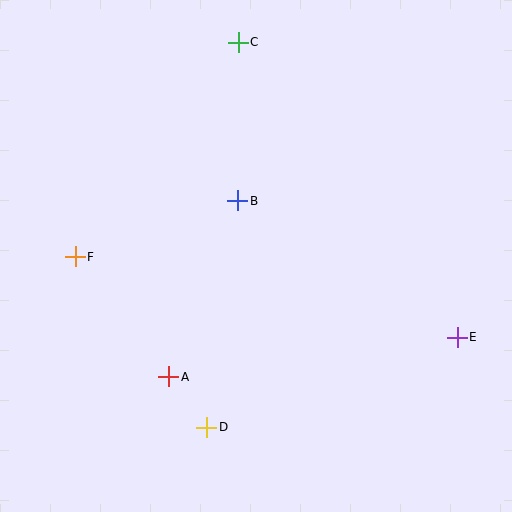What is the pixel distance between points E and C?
The distance between E and C is 368 pixels.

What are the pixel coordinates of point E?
Point E is at (457, 337).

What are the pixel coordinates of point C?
Point C is at (238, 42).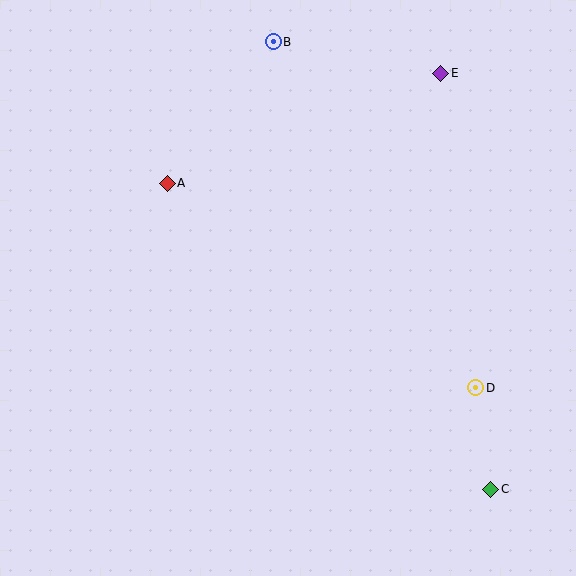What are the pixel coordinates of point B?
Point B is at (273, 42).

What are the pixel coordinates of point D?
Point D is at (476, 388).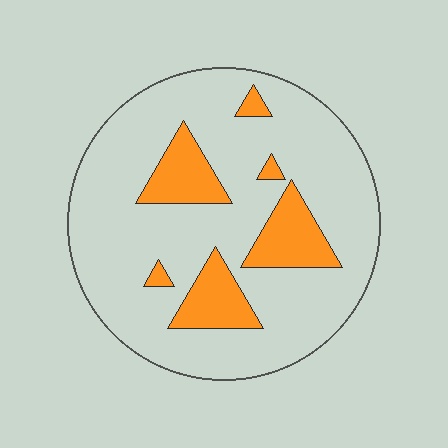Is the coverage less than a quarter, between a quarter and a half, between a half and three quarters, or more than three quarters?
Less than a quarter.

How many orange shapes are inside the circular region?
6.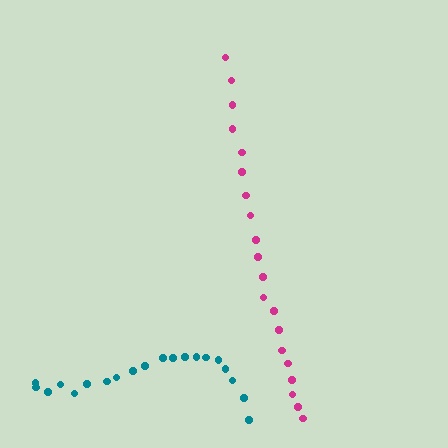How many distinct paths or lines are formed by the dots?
There are 2 distinct paths.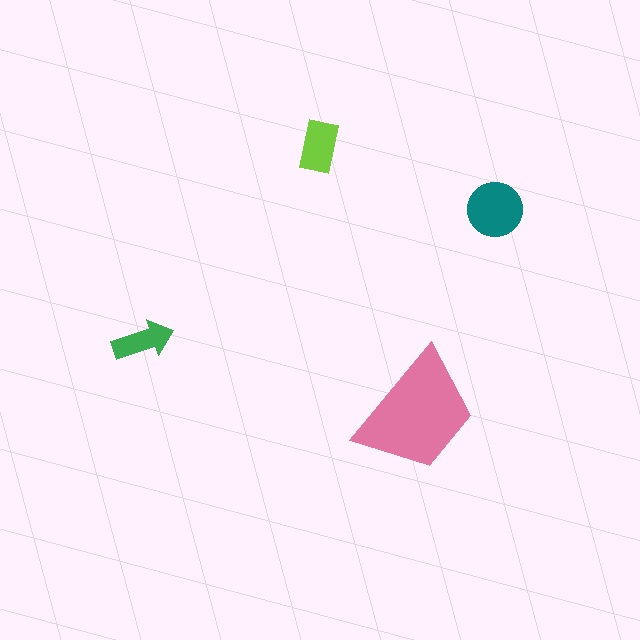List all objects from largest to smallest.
The pink trapezoid, the teal circle, the lime rectangle, the green arrow.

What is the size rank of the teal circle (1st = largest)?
2nd.